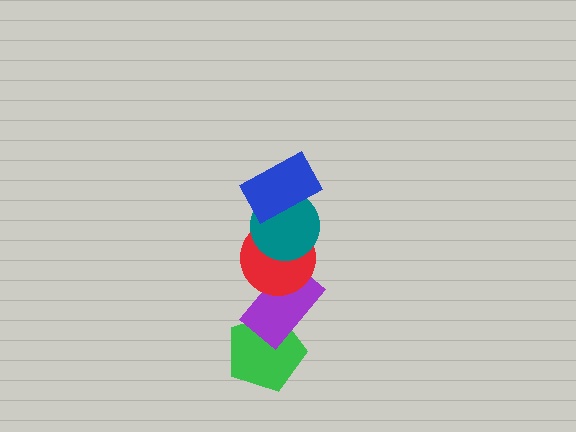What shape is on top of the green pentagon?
The purple rectangle is on top of the green pentagon.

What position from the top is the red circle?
The red circle is 3rd from the top.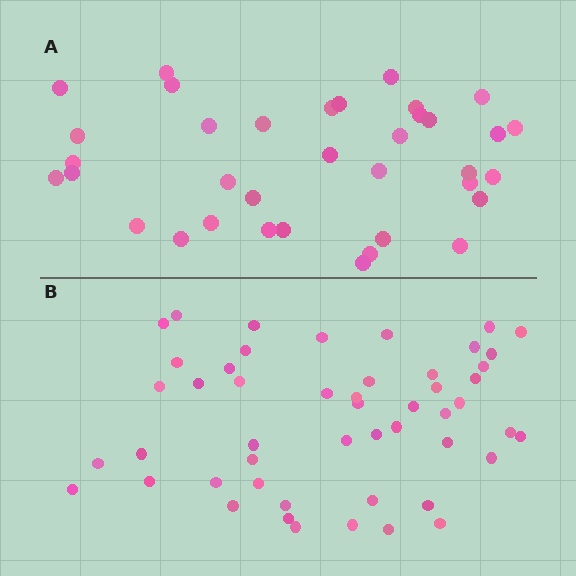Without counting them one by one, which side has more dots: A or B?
Region B (the bottom region) has more dots.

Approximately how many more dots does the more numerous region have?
Region B has approximately 15 more dots than region A.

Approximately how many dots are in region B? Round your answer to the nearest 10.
About 50 dots.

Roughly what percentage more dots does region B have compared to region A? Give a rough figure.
About 40% more.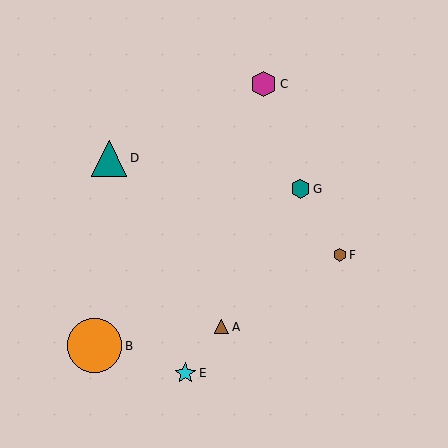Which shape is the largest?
The orange circle (labeled B) is the largest.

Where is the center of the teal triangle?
The center of the teal triangle is at (109, 158).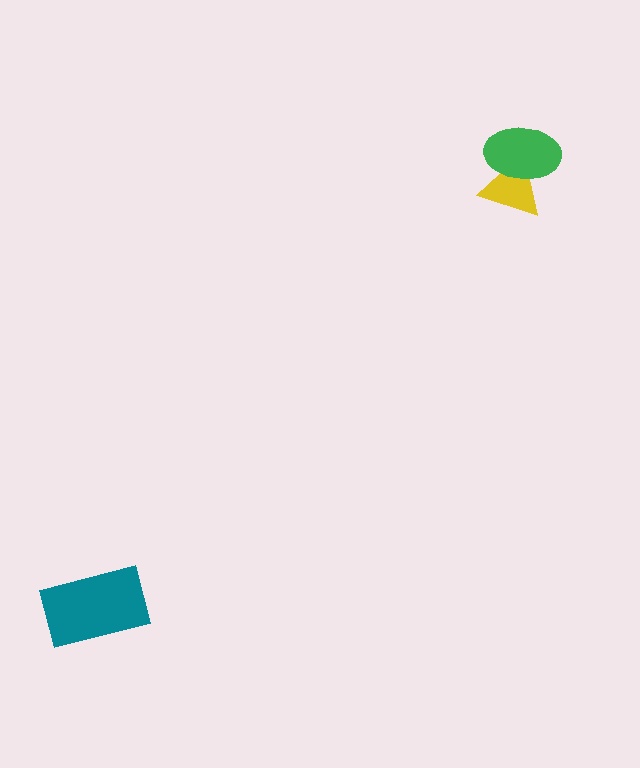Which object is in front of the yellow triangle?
The green ellipse is in front of the yellow triangle.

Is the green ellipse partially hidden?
No, no other shape covers it.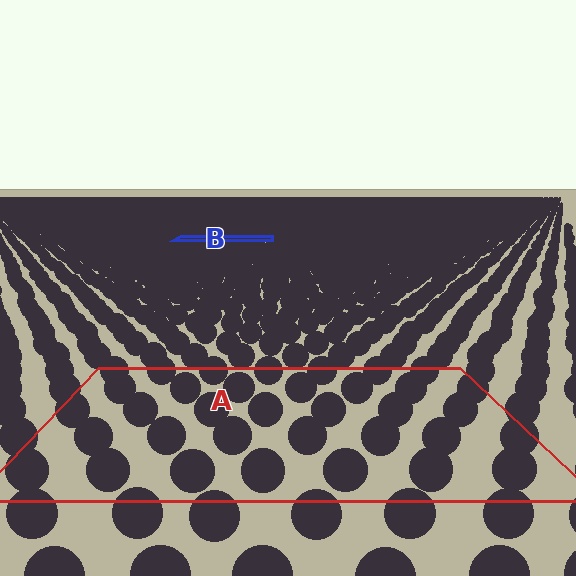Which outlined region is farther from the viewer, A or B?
Region B is farther from the viewer — the texture elements inside it appear smaller and more densely packed.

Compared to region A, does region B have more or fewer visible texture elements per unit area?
Region B has more texture elements per unit area — they are packed more densely because it is farther away.